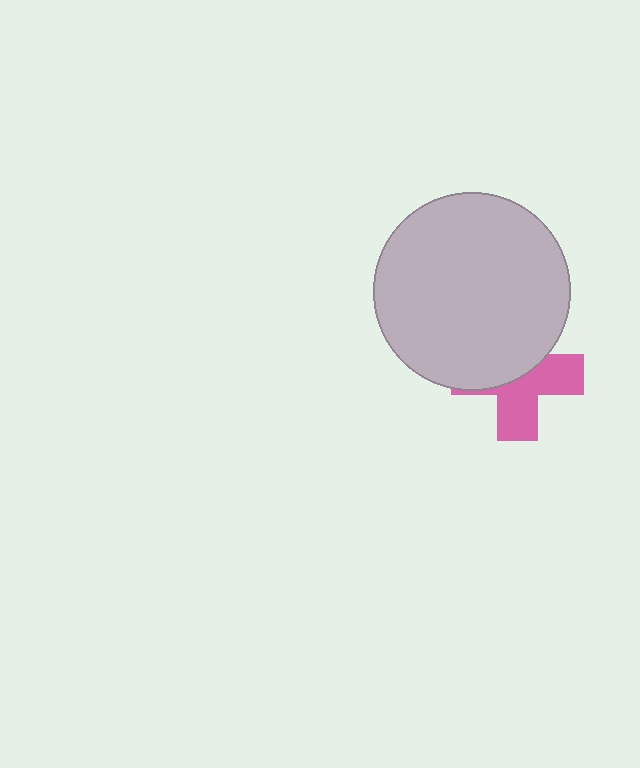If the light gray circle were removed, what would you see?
You would see the complete pink cross.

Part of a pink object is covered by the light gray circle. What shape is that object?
It is a cross.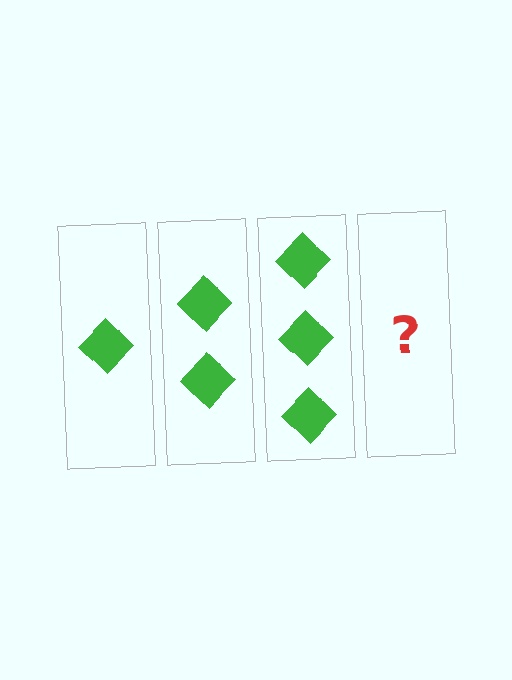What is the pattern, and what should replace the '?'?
The pattern is that each step adds one more diamond. The '?' should be 4 diamonds.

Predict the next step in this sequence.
The next step is 4 diamonds.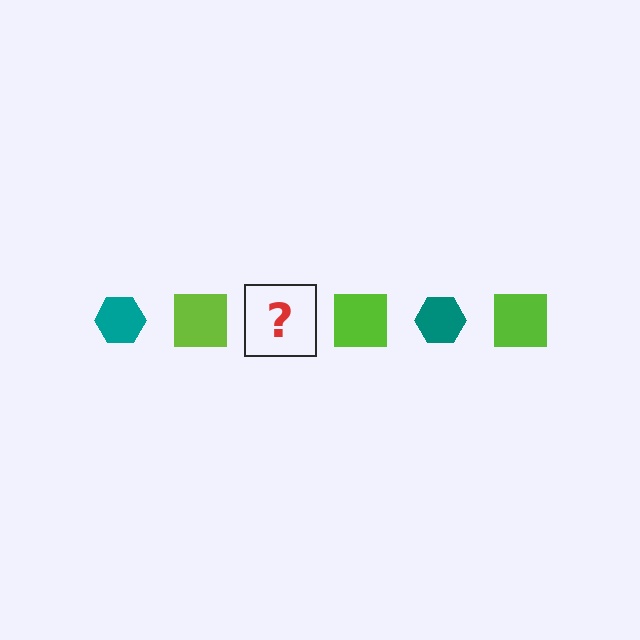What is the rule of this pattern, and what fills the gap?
The rule is that the pattern alternates between teal hexagon and lime square. The gap should be filled with a teal hexagon.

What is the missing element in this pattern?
The missing element is a teal hexagon.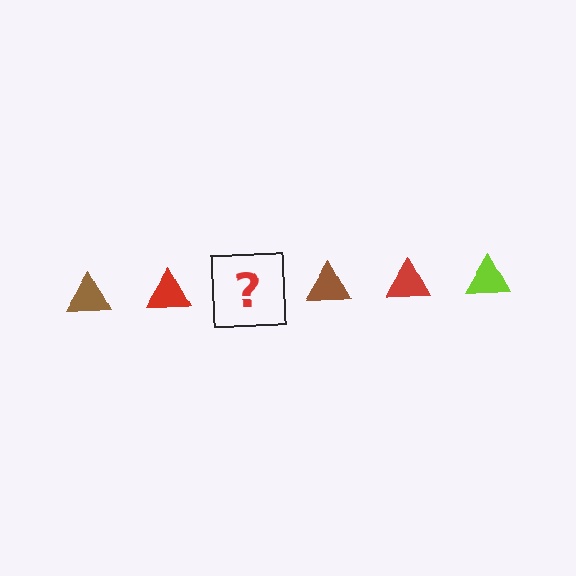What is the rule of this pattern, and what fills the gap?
The rule is that the pattern cycles through brown, red, lime triangles. The gap should be filled with a lime triangle.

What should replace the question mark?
The question mark should be replaced with a lime triangle.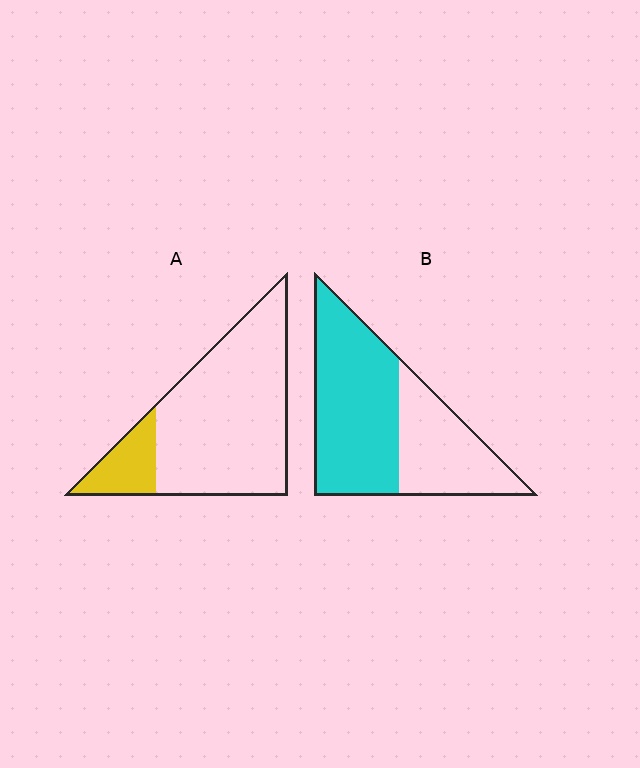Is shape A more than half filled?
No.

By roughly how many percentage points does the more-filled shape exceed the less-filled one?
By roughly 45 percentage points (B over A).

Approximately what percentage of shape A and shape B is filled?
A is approximately 15% and B is approximately 60%.